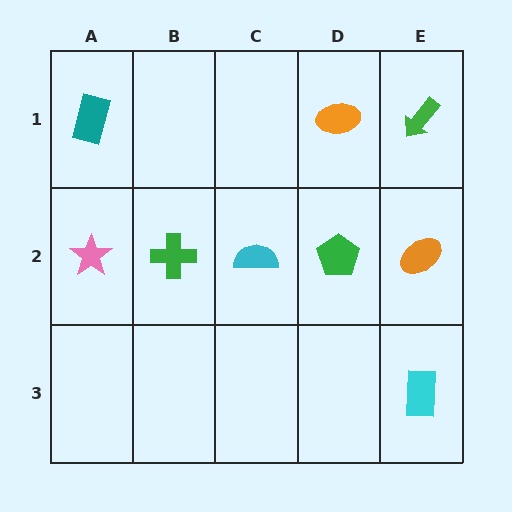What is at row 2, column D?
A green pentagon.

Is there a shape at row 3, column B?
No, that cell is empty.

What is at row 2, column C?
A cyan semicircle.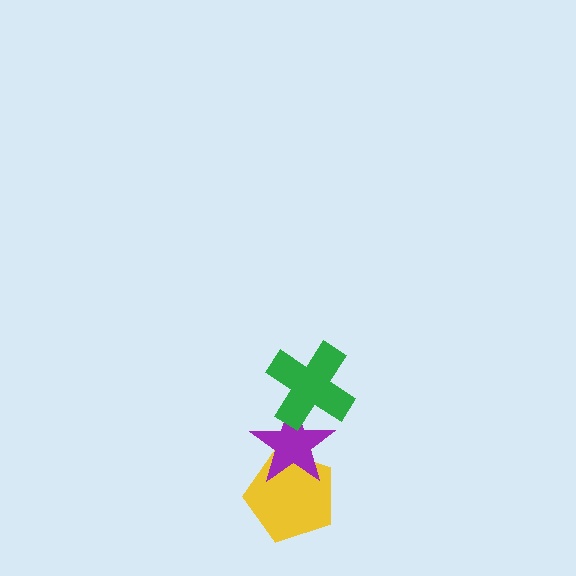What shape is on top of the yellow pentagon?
The purple star is on top of the yellow pentagon.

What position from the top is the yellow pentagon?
The yellow pentagon is 3rd from the top.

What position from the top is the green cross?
The green cross is 1st from the top.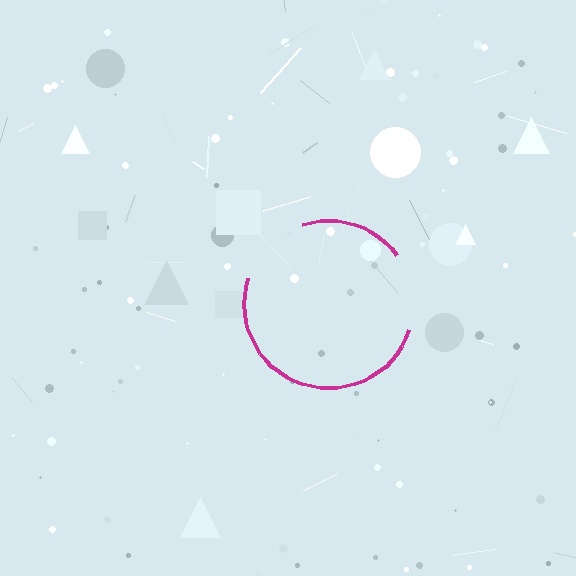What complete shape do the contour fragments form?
The contour fragments form a circle.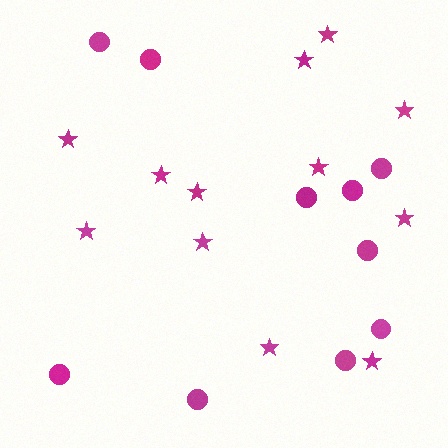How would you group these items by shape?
There are 2 groups: one group of stars (12) and one group of circles (10).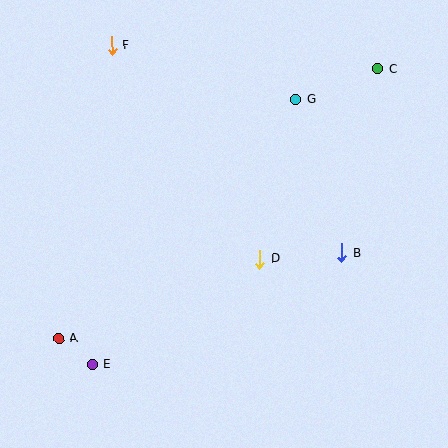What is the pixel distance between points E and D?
The distance between E and D is 198 pixels.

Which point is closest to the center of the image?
Point D at (260, 259) is closest to the center.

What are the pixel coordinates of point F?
Point F is at (112, 45).